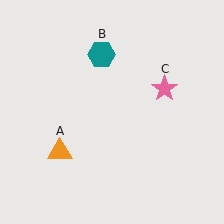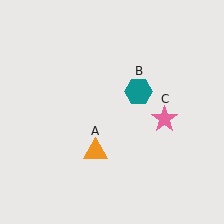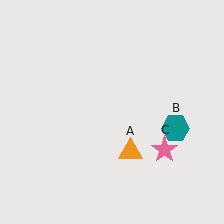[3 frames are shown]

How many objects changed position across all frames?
3 objects changed position: orange triangle (object A), teal hexagon (object B), pink star (object C).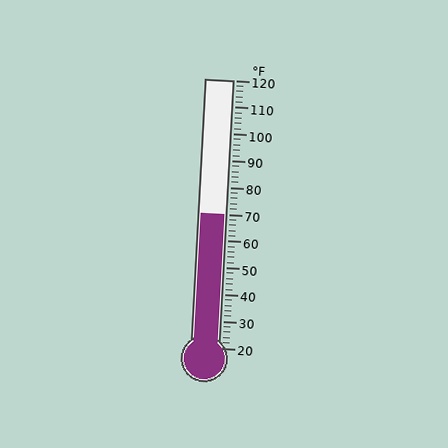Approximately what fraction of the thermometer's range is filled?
The thermometer is filled to approximately 50% of its range.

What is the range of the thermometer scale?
The thermometer scale ranges from 20°F to 120°F.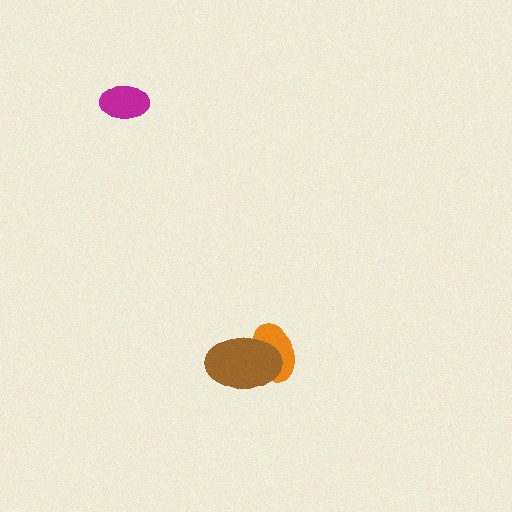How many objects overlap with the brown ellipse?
1 object overlaps with the brown ellipse.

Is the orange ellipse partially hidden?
Yes, it is partially covered by another shape.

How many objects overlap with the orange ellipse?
1 object overlaps with the orange ellipse.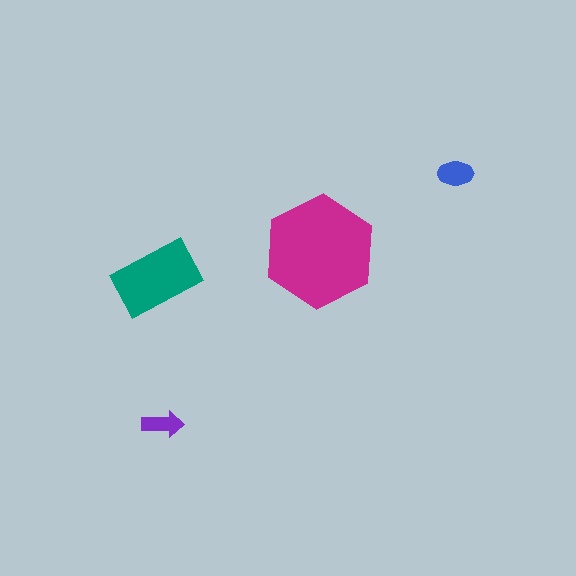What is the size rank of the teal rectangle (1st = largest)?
2nd.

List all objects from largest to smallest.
The magenta hexagon, the teal rectangle, the blue ellipse, the purple arrow.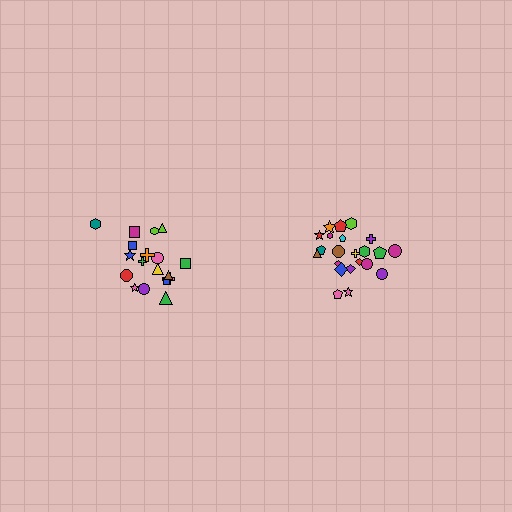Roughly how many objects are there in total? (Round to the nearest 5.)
Roughly 40 objects in total.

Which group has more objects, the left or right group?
The right group.